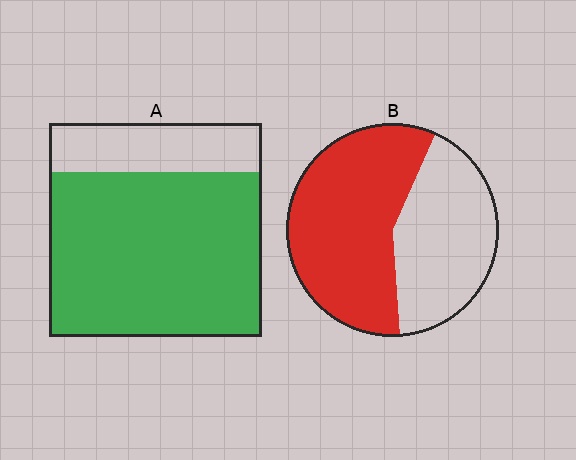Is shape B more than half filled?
Yes.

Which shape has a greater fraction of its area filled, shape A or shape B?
Shape A.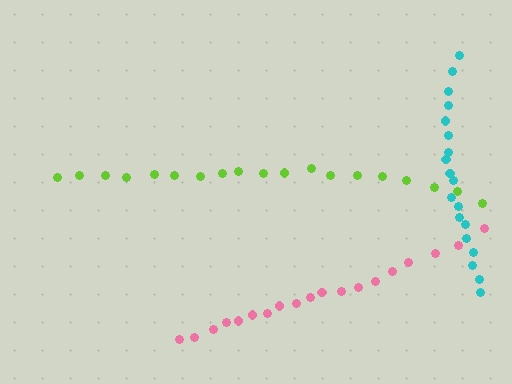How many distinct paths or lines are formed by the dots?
There are 3 distinct paths.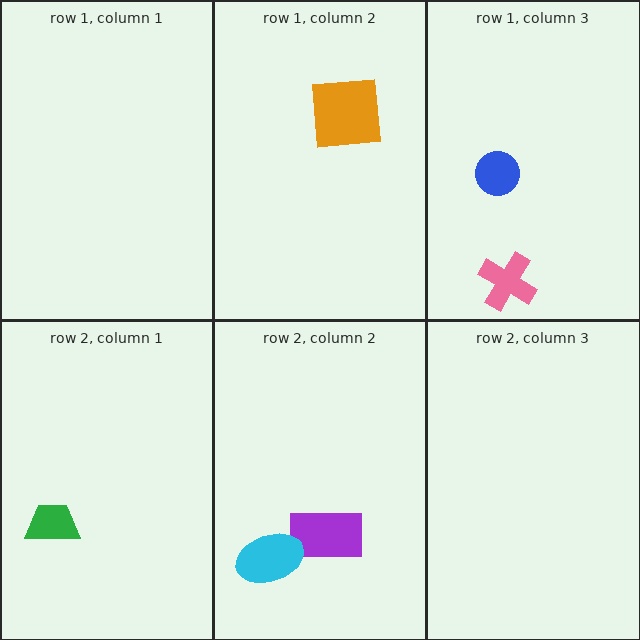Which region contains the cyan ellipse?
The row 2, column 2 region.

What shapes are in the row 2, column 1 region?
The green trapezoid.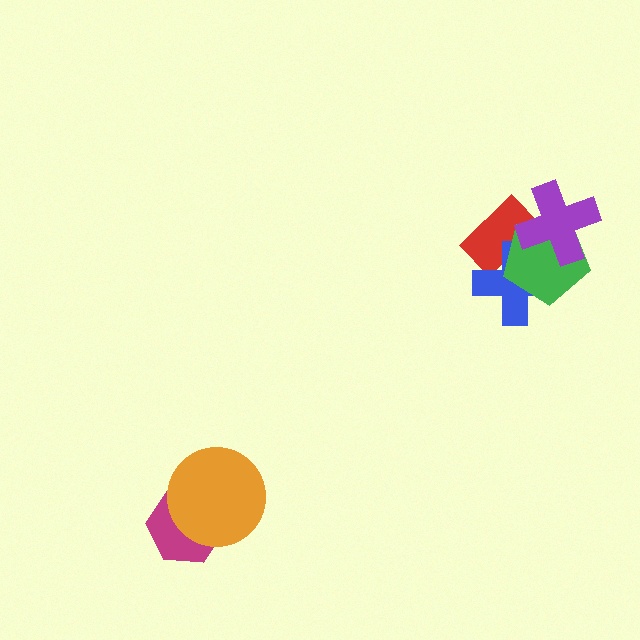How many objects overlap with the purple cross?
3 objects overlap with the purple cross.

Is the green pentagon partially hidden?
Yes, it is partially covered by another shape.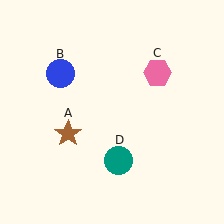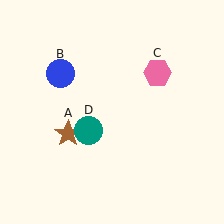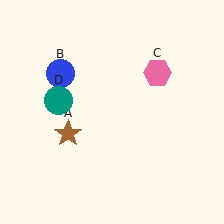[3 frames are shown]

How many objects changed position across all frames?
1 object changed position: teal circle (object D).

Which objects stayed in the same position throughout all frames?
Brown star (object A) and blue circle (object B) and pink hexagon (object C) remained stationary.